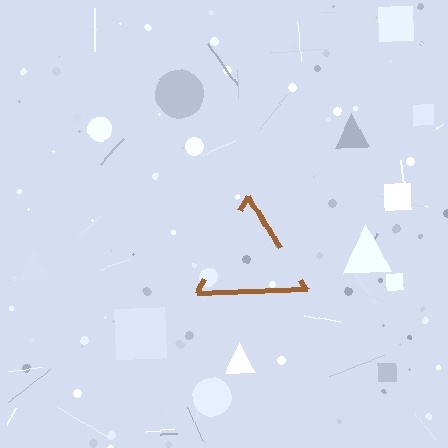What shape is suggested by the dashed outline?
The dashed outline suggests a triangle.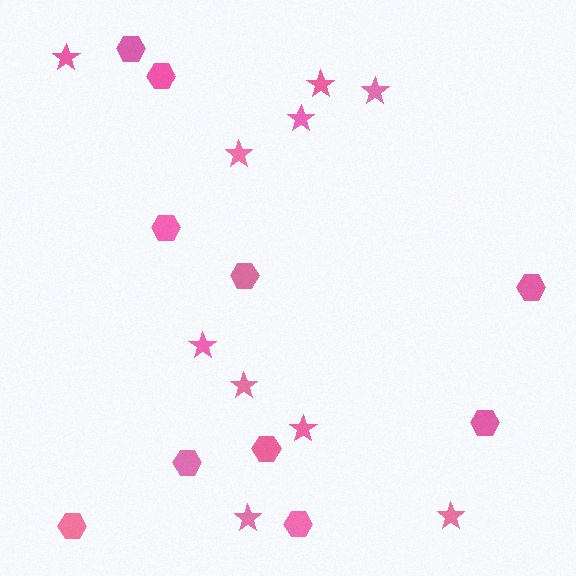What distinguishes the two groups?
There are 2 groups: one group of stars (10) and one group of hexagons (10).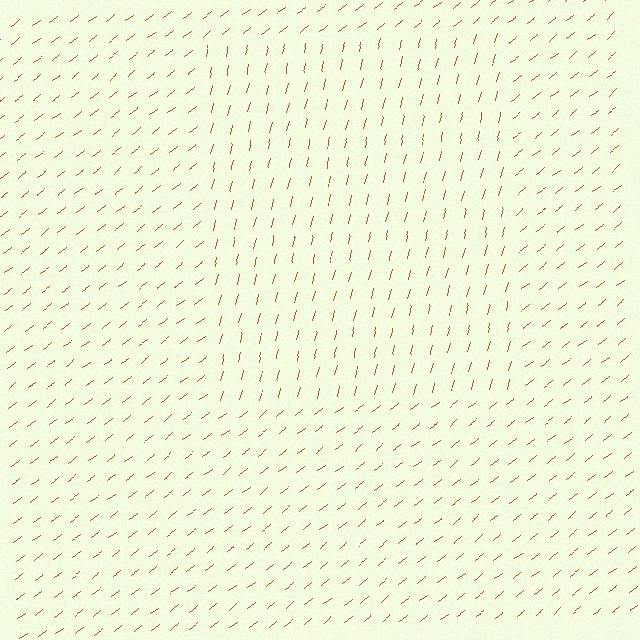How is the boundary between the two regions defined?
The boundary is defined purely by a change in line orientation (approximately 38 degrees difference). All lines are the same color and thickness.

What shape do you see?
I see a rectangle.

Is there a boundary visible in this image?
Yes, there is a texture boundary formed by a change in line orientation.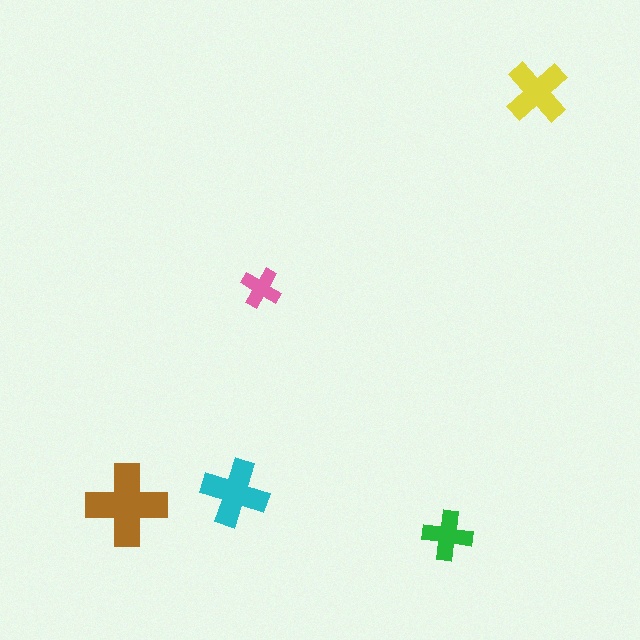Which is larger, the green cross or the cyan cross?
The cyan one.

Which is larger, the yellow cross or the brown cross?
The brown one.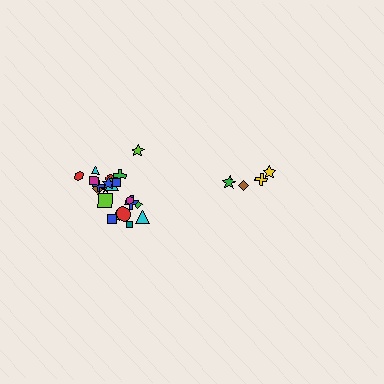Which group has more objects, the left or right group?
The left group.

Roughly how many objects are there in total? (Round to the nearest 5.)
Roughly 25 objects in total.